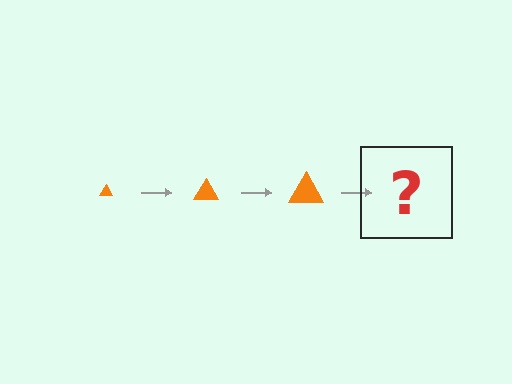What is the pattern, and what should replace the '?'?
The pattern is that the triangle gets progressively larger each step. The '?' should be an orange triangle, larger than the previous one.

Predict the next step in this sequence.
The next step is an orange triangle, larger than the previous one.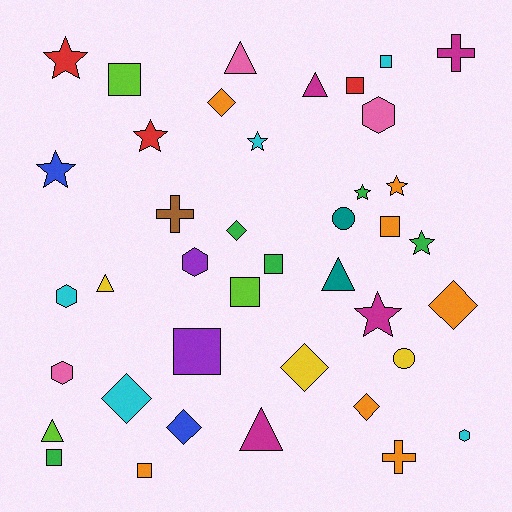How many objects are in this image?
There are 40 objects.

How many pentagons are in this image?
There are no pentagons.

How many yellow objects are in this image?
There are 3 yellow objects.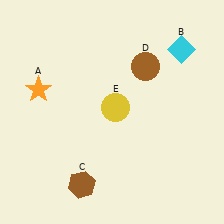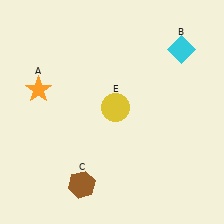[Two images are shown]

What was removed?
The brown circle (D) was removed in Image 2.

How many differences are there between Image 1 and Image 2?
There is 1 difference between the two images.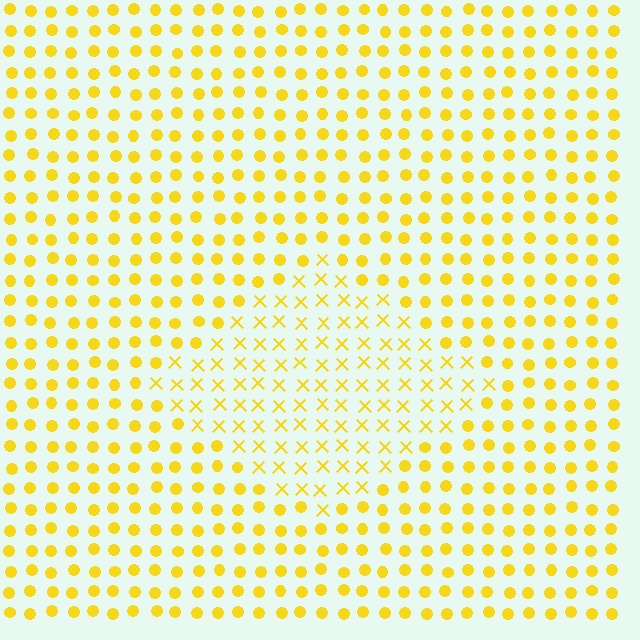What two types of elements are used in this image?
The image uses X marks inside the diamond region and circles outside it.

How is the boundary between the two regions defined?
The boundary is defined by a change in element shape: X marks inside vs. circles outside. All elements share the same color and spacing.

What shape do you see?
I see a diamond.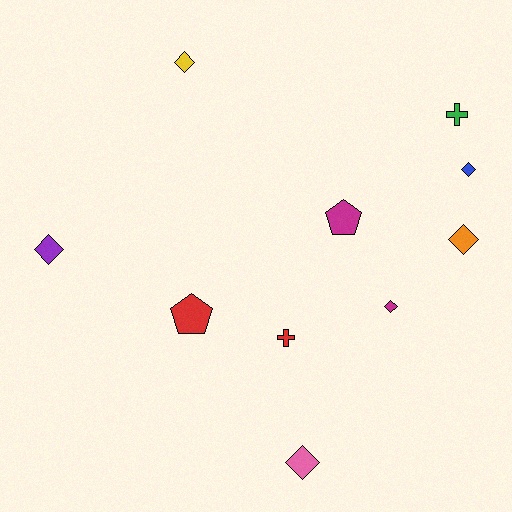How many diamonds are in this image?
There are 6 diamonds.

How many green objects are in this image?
There is 1 green object.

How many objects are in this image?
There are 10 objects.